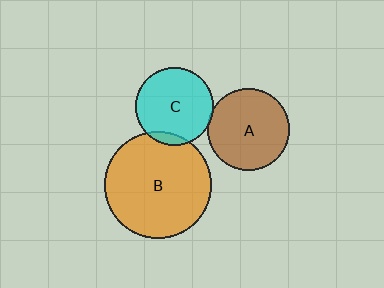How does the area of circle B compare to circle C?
Approximately 1.9 times.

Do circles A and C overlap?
Yes.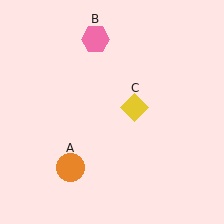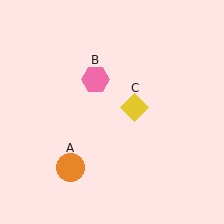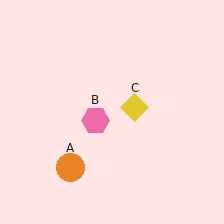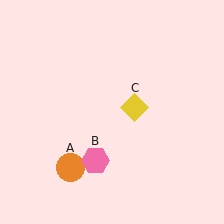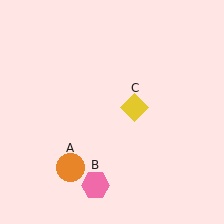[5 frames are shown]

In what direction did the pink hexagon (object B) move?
The pink hexagon (object B) moved down.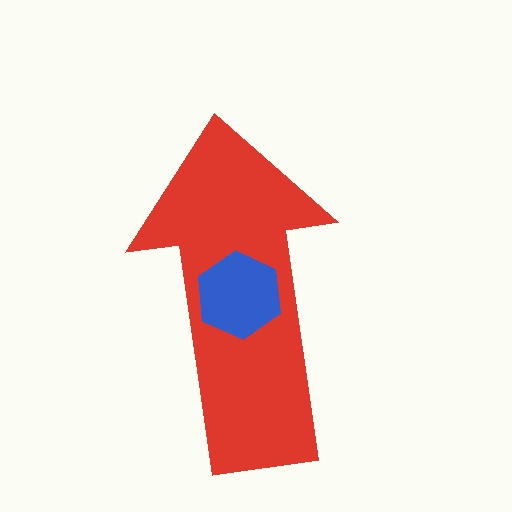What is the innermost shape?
The blue hexagon.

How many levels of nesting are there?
2.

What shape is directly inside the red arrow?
The blue hexagon.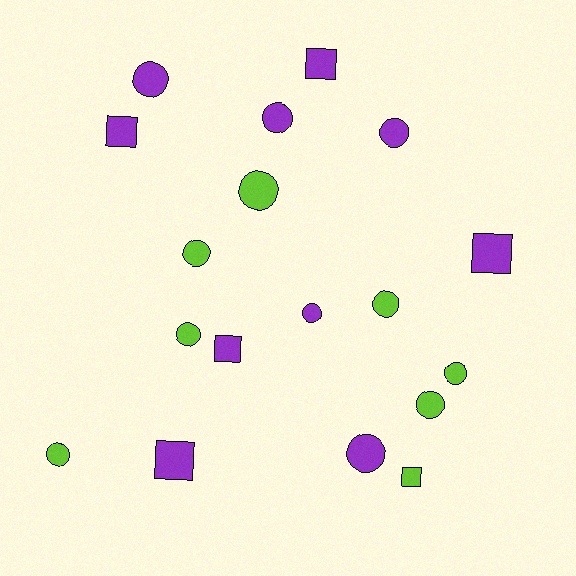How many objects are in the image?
There are 18 objects.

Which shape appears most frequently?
Circle, with 12 objects.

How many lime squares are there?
There is 1 lime square.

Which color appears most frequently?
Purple, with 10 objects.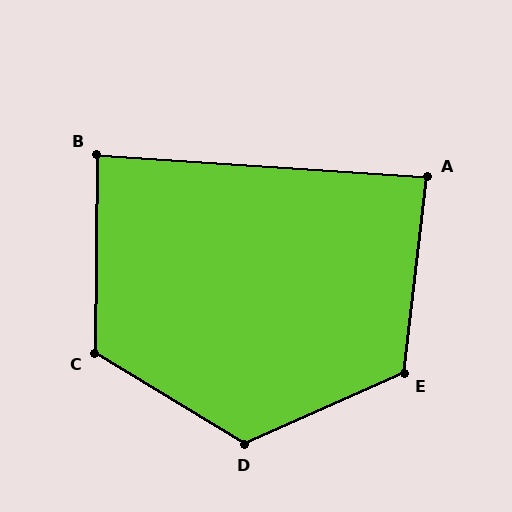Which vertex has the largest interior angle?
D, at approximately 125 degrees.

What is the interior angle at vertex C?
Approximately 120 degrees (obtuse).